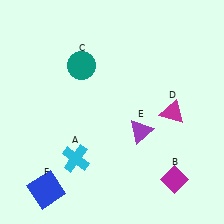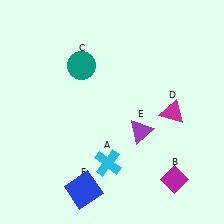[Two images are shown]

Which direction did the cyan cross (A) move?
The cyan cross (A) moved right.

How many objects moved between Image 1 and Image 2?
2 objects moved between the two images.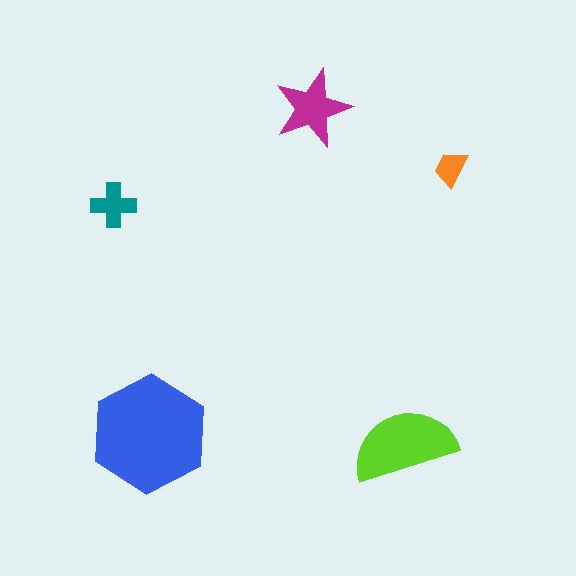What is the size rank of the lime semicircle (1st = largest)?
2nd.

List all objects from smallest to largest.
The orange trapezoid, the teal cross, the magenta star, the lime semicircle, the blue hexagon.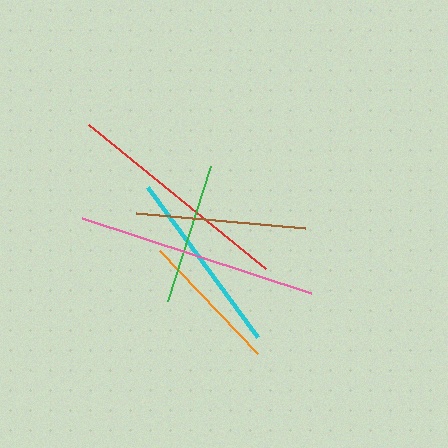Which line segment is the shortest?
The green line is the shortest at approximately 142 pixels.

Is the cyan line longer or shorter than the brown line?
The cyan line is longer than the brown line.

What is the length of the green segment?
The green segment is approximately 142 pixels long.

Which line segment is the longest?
The pink line is the longest at approximately 241 pixels.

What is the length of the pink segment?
The pink segment is approximately 241 pixels long.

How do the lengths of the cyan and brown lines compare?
The cyan and brown lines are approximately the same length.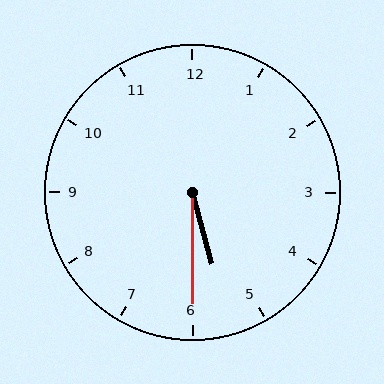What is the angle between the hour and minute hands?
Approximately 15 degrees.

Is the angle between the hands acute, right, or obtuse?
It is acute.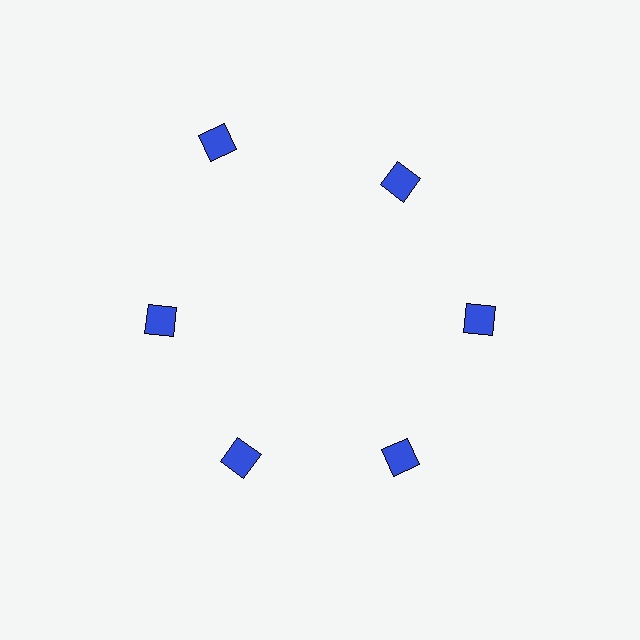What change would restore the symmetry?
The symmetry would be restored by moving it inward, back onto the ring so that all 6 squares sit at equal angles and equal distance from the center.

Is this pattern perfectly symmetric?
No. The 6 blue squares are arranged in a ring, but one element near the 11 o'clock position is pushed outward from the center, breaking the 6-fold rotational symmetry.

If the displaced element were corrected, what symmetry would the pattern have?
It would have 6-fold rotational symmetry — the pattern would map onto itself every 60 degrees.